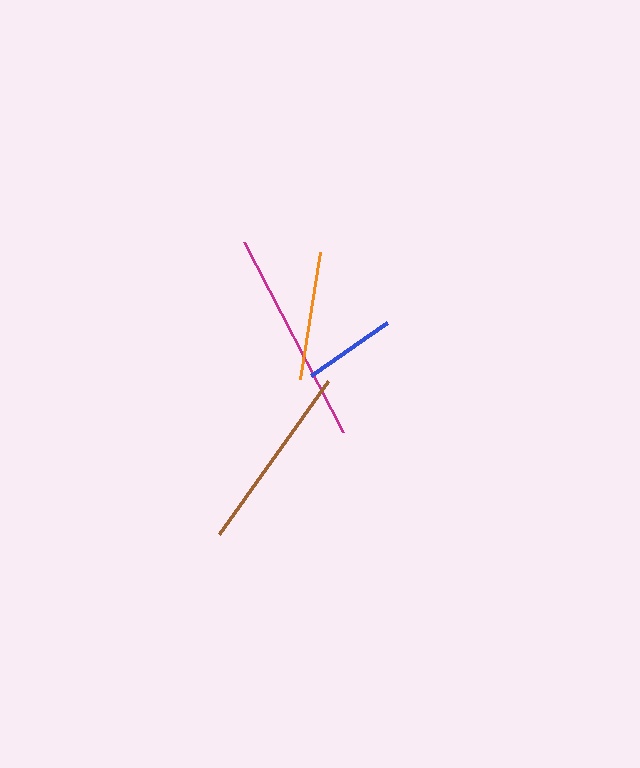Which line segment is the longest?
The magenta line is the longest at approximately 215 pixels.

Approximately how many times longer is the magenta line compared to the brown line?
The magenta line is approximately 1.1 times the length of the brown line.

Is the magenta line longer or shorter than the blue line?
The magenta line is longer than the blue line.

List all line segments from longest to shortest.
From longest to shortest: magenta, brown, orange, blue.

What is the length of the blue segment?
The blue segment is approximately 92 pixels long.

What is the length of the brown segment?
The brown segment is approximately 188 pixels long.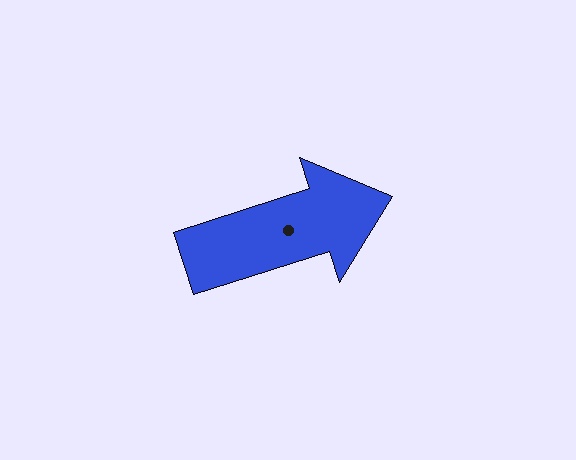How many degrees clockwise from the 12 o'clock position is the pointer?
Approximately 72 degrees.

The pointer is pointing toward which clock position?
Roughly 2 o'clock.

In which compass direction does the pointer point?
East.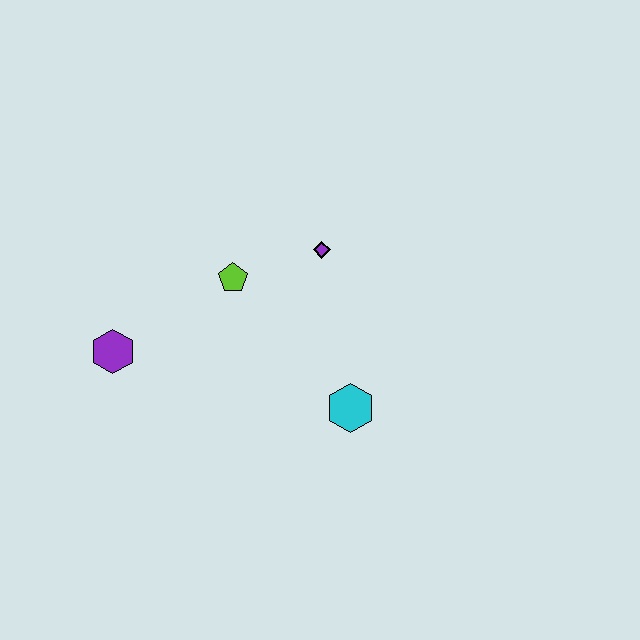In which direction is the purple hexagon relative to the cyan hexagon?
The purple hexagon is to the left of the cyan hexagon.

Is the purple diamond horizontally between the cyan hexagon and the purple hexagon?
Yes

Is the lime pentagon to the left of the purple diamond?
Yes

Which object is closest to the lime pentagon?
The purple diamond is closest to the lime pentagon.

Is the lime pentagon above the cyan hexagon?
Yes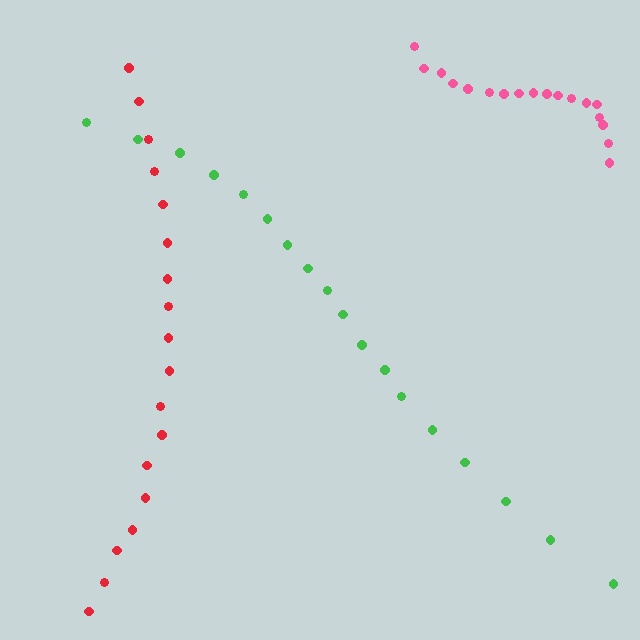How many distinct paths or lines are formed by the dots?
There are 3 distinct paths.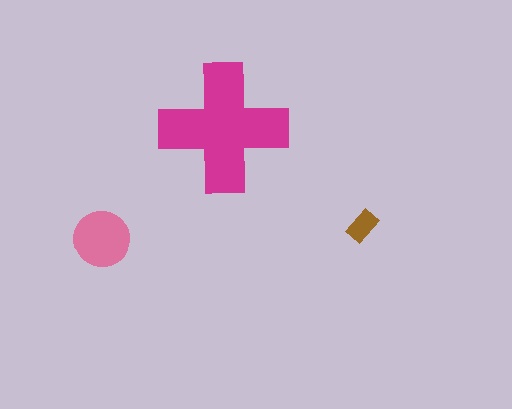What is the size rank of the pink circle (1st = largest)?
2nd.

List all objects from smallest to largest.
The brown rectangle, the pink circle, the magenta cross.